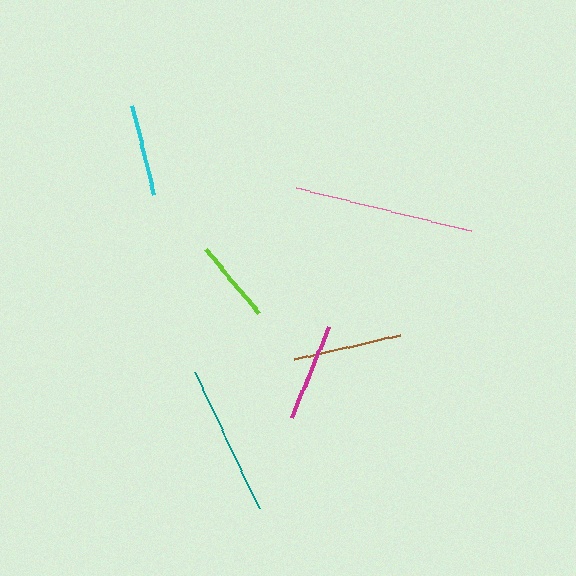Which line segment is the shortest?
The lime line is the shortest at approximately 84 pixels.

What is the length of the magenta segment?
The magenta segment is approximately 99 pixels long.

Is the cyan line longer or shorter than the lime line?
The cyan line is longer than the lime line.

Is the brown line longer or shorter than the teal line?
The teal line is longer than the brown line.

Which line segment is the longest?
The pink line is the longest at approximately 180 pixels.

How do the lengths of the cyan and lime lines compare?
The cyan and lime lines are approximately the same length.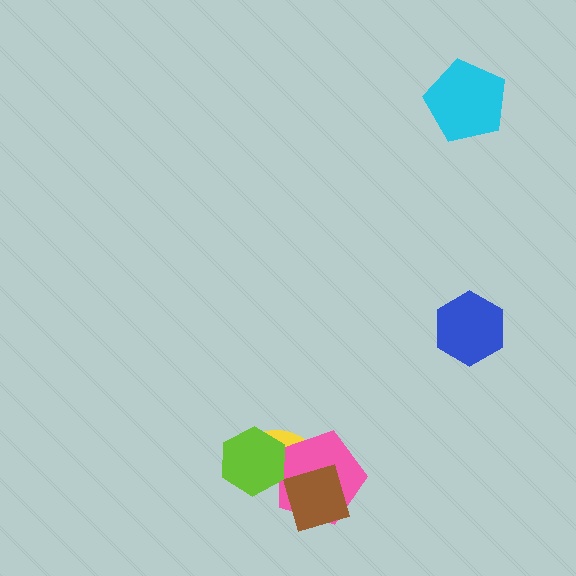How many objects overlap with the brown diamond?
2 objects overlap with the brown diamond.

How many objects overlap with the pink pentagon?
3 objects overlap with the pink pentagon.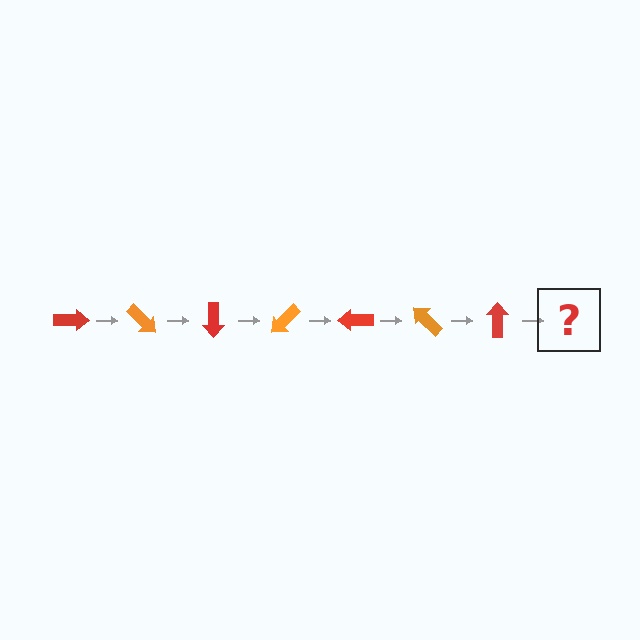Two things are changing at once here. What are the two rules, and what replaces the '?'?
The two rules are that it rotates 45 degrees each step and the color cycles through red and orange. The '?' should be an orange arrow, rotated 315 degrees from the start.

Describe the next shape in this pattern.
It should be an orange arrow, rotated 315 degrees from the start.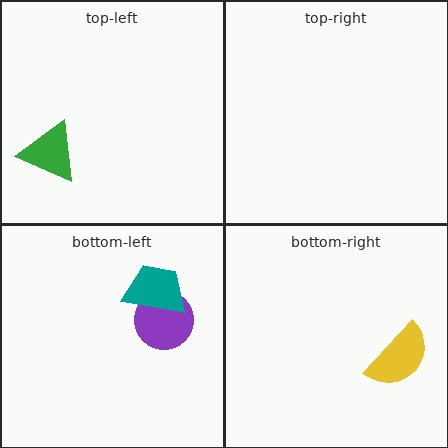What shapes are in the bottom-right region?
The yellow semicircle.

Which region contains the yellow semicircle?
The bottom-right region.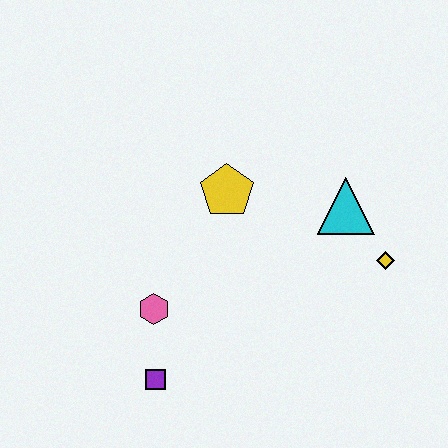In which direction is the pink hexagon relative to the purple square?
The pink hexagon is above the purple square.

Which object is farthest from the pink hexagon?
The yellow diamond is farthest from the pink hexagon.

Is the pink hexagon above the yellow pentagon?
No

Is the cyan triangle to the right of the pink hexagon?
Yes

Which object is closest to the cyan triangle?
The yellow diamond is closest to the cyan triangle.